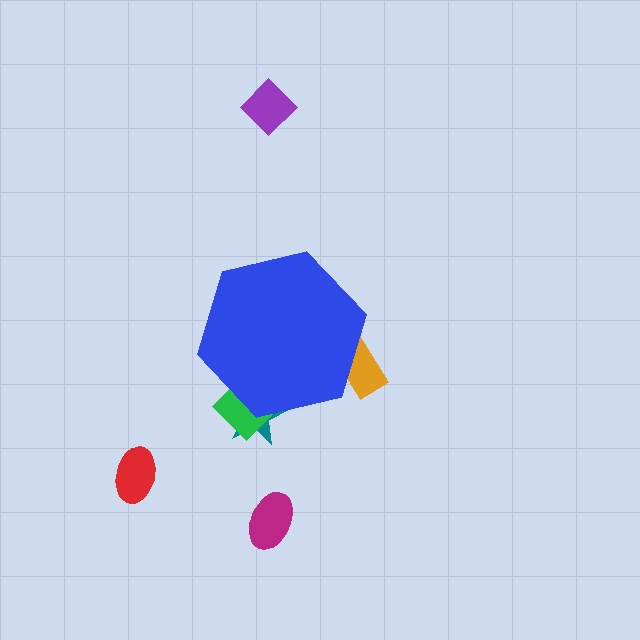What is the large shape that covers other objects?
A blue hexagon.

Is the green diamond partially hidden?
Yes, the green diamond is partially hidden behind the blue hexagon.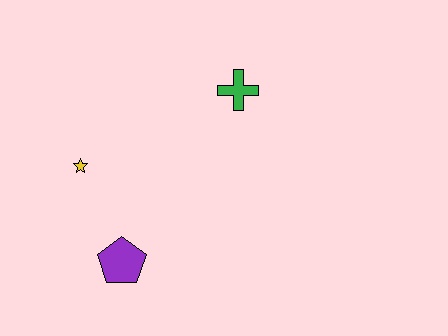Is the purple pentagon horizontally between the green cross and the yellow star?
Yes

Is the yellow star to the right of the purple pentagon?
No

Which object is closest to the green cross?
The yellow star is closest to the green cross.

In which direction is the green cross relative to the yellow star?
The green cross is to the right of the yellow star.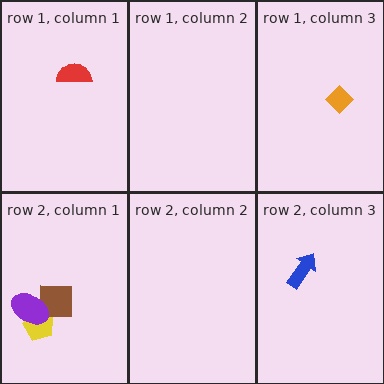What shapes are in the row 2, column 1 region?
The yellow pentagon, the brown square, the purple ellipse.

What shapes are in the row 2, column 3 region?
The blue arrow.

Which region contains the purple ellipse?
The row 2, column 1 region.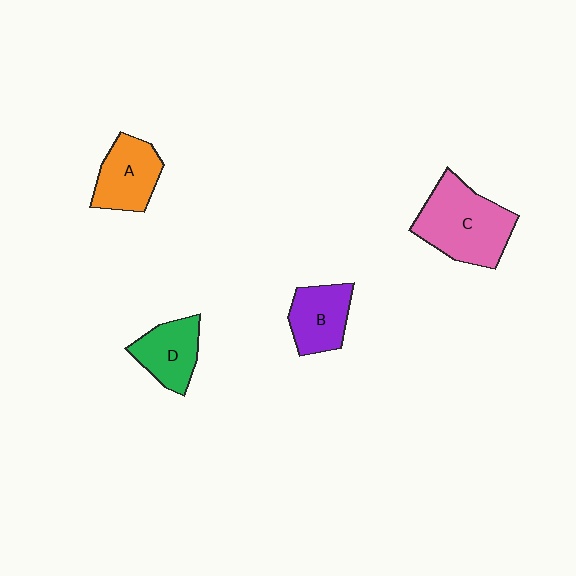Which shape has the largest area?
Shape C (pink).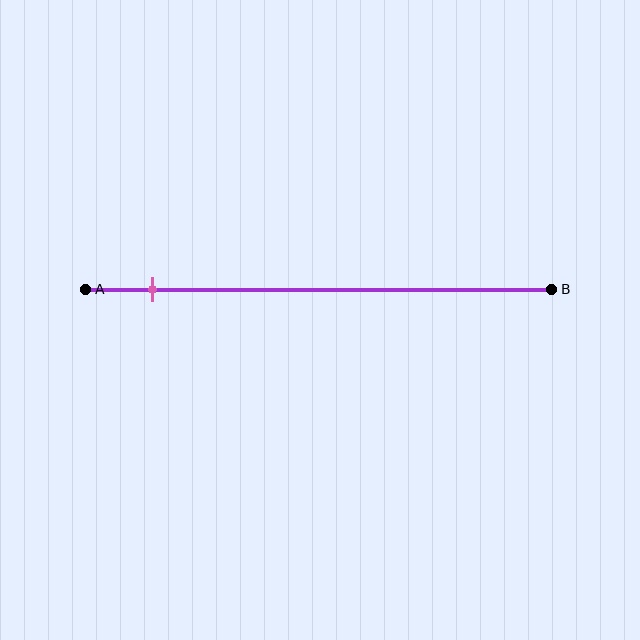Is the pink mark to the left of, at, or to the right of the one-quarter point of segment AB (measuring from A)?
The pink mark is to the left of the one-quarter point of segment AB.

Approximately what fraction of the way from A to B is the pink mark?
The pink mark is approximately 15% of the way from A to B.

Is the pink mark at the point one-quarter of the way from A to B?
No, the mark is at about 15% from A, not at the 25% one-quarter point.